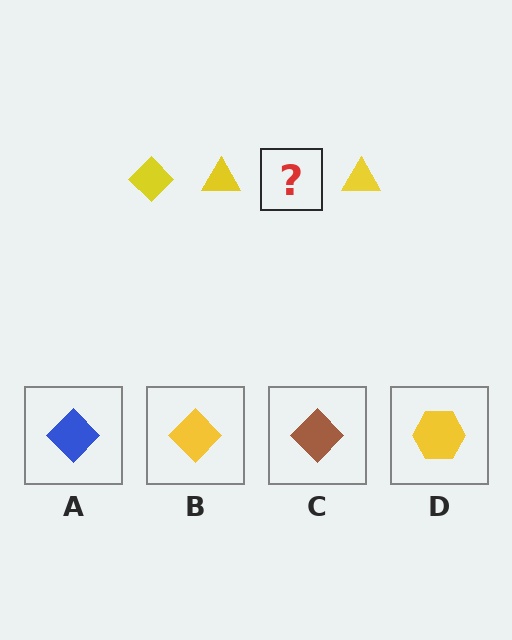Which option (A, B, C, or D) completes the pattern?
B.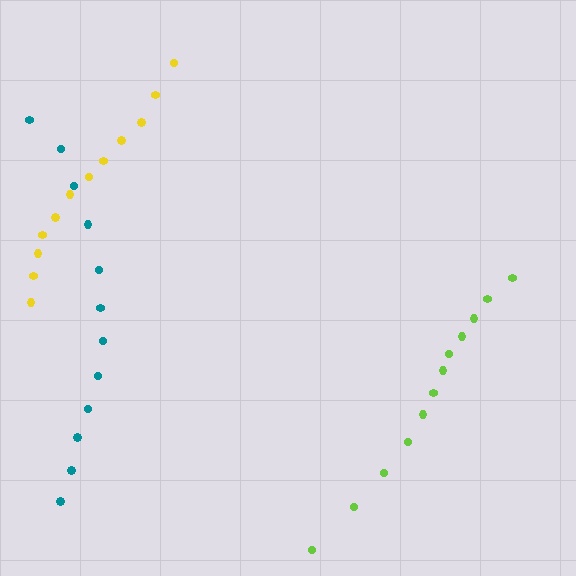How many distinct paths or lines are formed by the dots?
There are 3 distinct paths.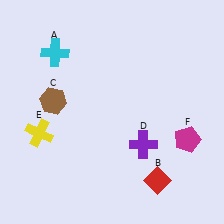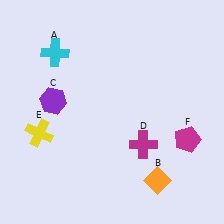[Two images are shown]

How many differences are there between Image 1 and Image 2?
There are 3 differences between the two images.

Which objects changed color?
B changed from red to orange. C changed from brown to purple. D changed from purple to magenta.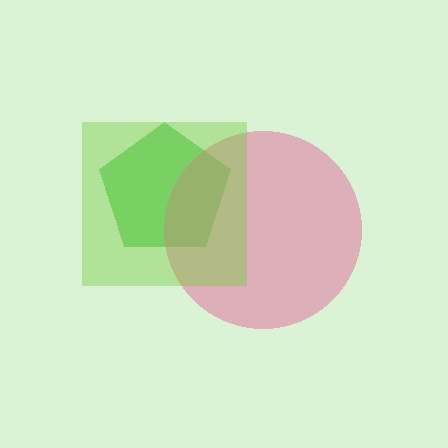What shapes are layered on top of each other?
The layered shapes are: a green pentagon, a pink circle, a lime square.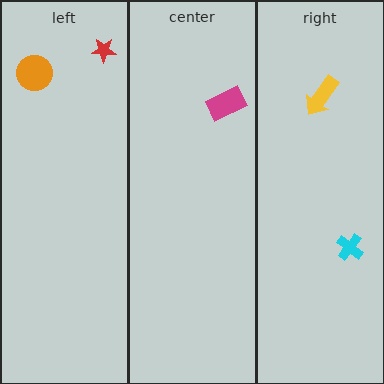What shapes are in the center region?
The magenta rectangle.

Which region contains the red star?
The left region.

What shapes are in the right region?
The cyan cross, the yellow arrow.